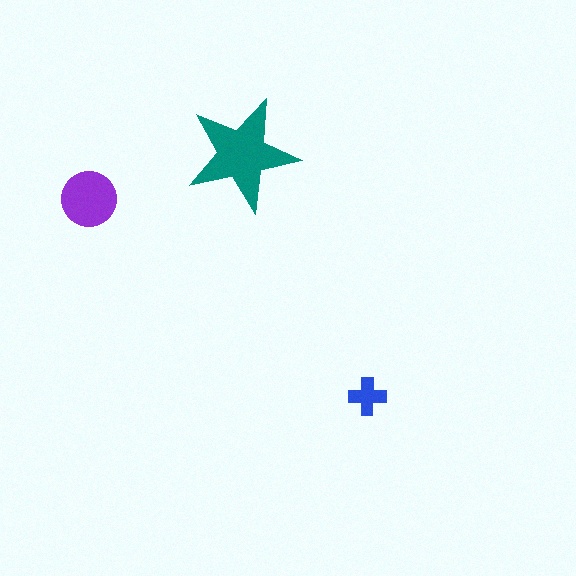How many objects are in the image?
There are 3 objects in the image.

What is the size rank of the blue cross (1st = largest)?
3rd.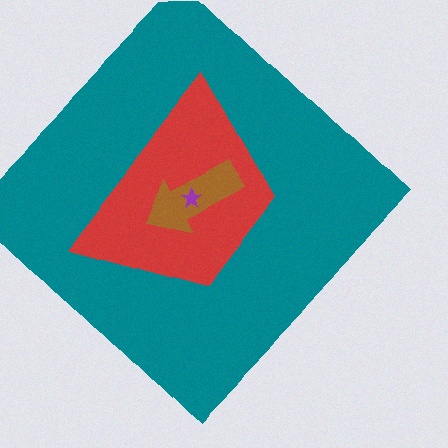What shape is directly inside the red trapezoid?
The brown arrow.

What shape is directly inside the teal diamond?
The red trapezoid.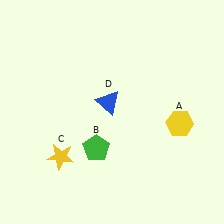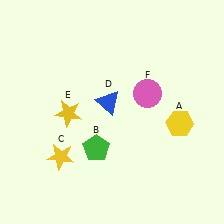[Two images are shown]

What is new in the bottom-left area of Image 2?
A yellow star (E) was added in the bottom-left area of Image 2.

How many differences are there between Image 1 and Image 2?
There are 2 differences between the two images.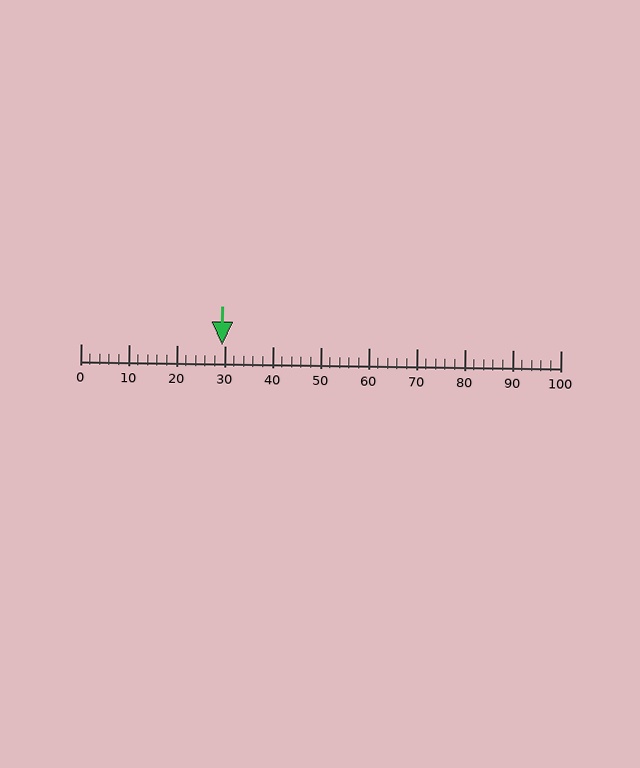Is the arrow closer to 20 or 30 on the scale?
The arrow is closer to 30.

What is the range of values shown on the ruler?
The ruler shows values from 0 to 100.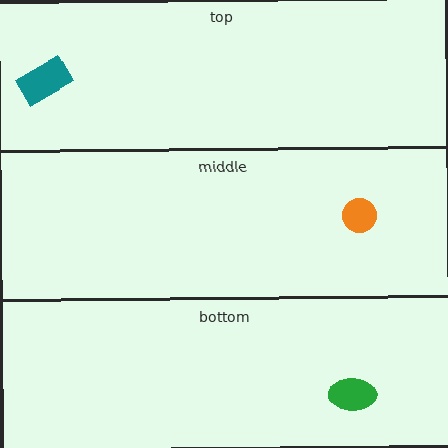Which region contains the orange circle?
The middle region.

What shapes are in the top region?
The teal rectangle.